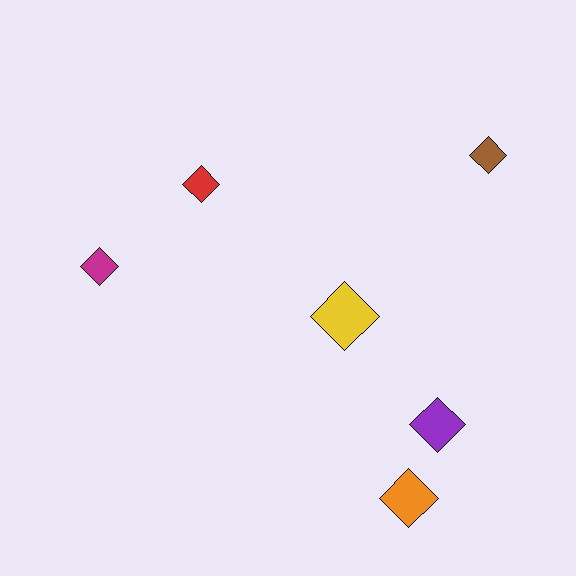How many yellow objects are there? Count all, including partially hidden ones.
There is 1 yellow object.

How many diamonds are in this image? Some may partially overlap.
There are 6 diamonds.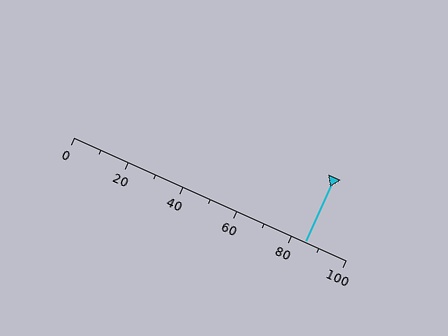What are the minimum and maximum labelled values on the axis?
The axis runs from 0 to 100.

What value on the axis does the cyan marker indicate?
The marker indicates approximately 85.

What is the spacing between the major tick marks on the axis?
The major ticks are spaced 20 apart.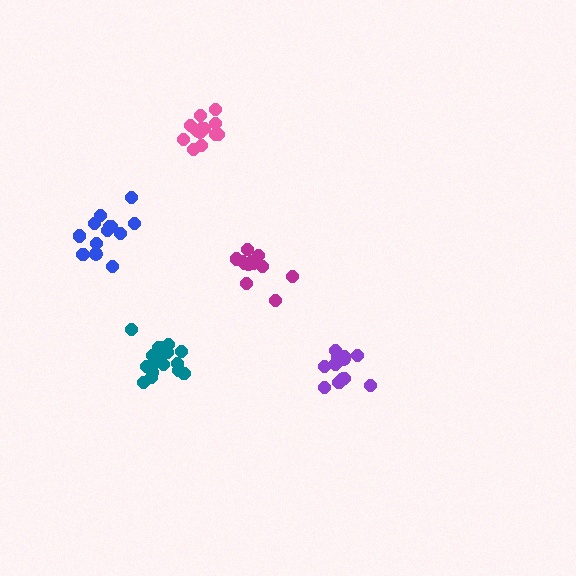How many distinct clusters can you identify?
There are 5 distinct clusters.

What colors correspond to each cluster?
The clusters are colored: teal, pink, blue, magenta, purple.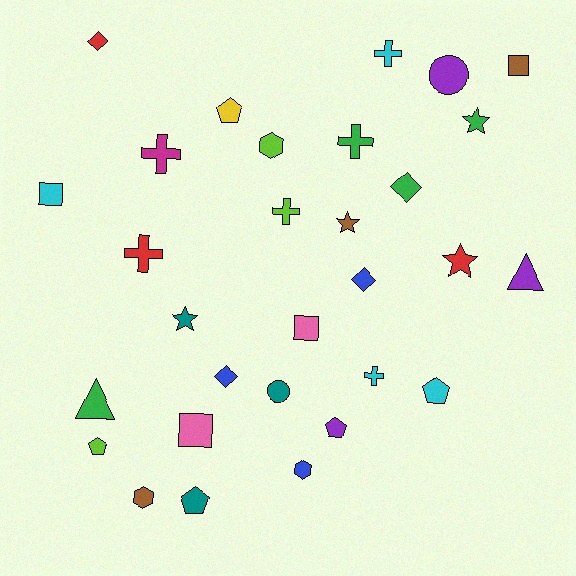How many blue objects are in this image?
There are 3 blue objects.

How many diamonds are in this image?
There are 4 diamonds.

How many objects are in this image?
There are 30 objects.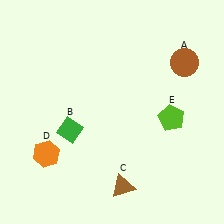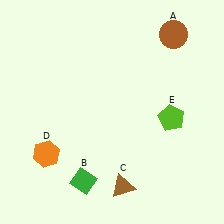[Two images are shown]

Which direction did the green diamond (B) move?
The green diamond (B) moved down.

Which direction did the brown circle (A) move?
The brown circle (A) moved up.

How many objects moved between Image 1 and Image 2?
2 objects moved between the two images.